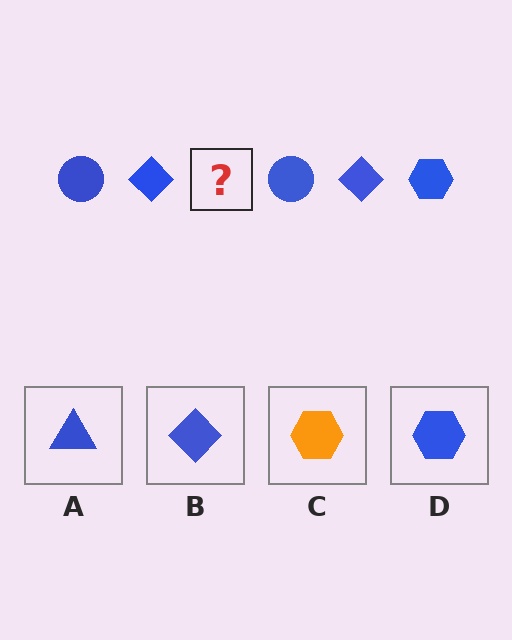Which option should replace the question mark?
Option D.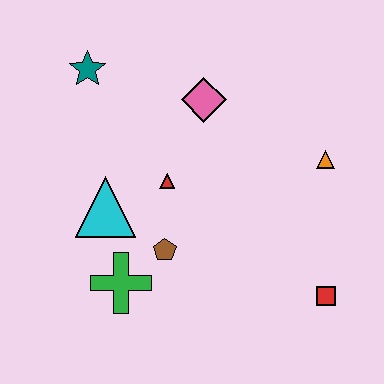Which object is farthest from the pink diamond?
The red square is farthest from the pink diamond.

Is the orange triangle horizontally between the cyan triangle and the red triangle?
No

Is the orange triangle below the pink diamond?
Yes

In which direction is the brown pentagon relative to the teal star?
The brown pentagon is below the teal star.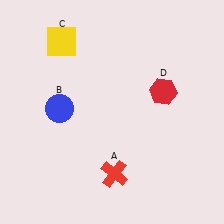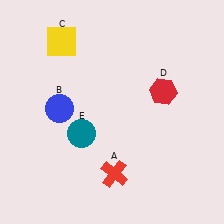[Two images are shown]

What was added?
A teal circle (E) was added in Image 2.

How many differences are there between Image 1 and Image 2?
There is 1 difference between the two images.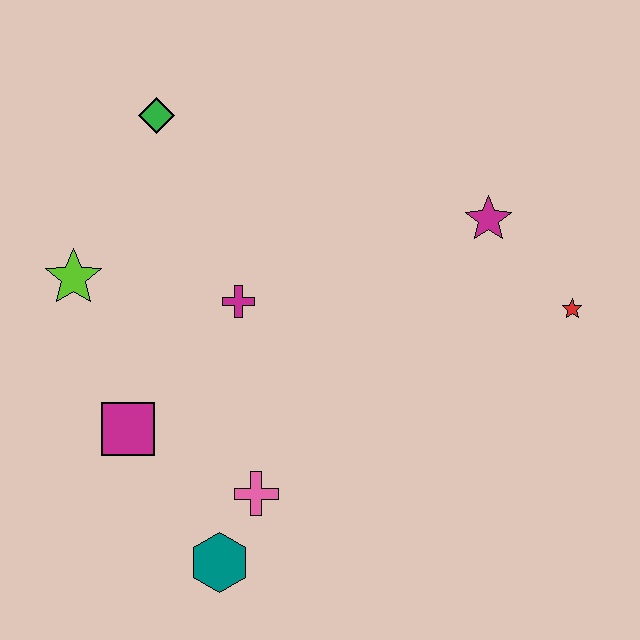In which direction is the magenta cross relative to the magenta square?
The magenta cross is above the magenta square.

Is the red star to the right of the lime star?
Yes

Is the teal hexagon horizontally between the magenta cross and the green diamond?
Yes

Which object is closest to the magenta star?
The red star is closest to the magenta star.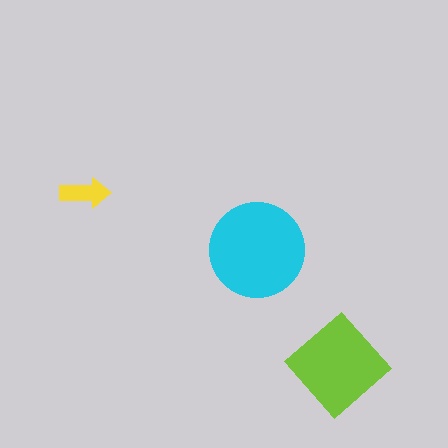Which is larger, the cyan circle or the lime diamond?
The cyan circle.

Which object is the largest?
The cyan circle.